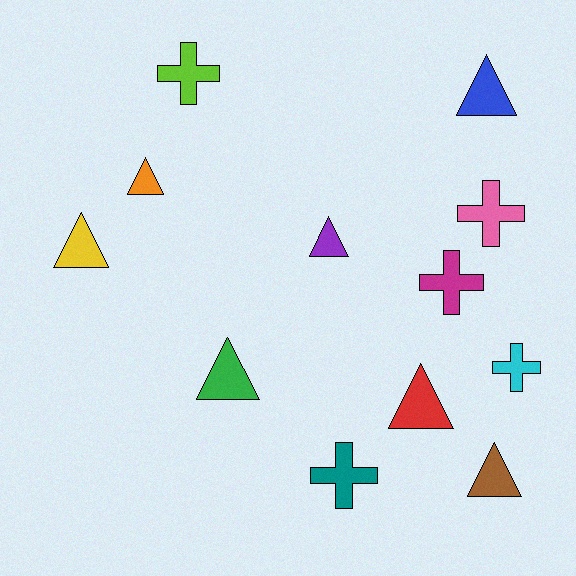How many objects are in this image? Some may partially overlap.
There are 12 objects.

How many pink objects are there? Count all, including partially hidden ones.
There is 1 pink object.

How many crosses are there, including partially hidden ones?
There are 5 crosses.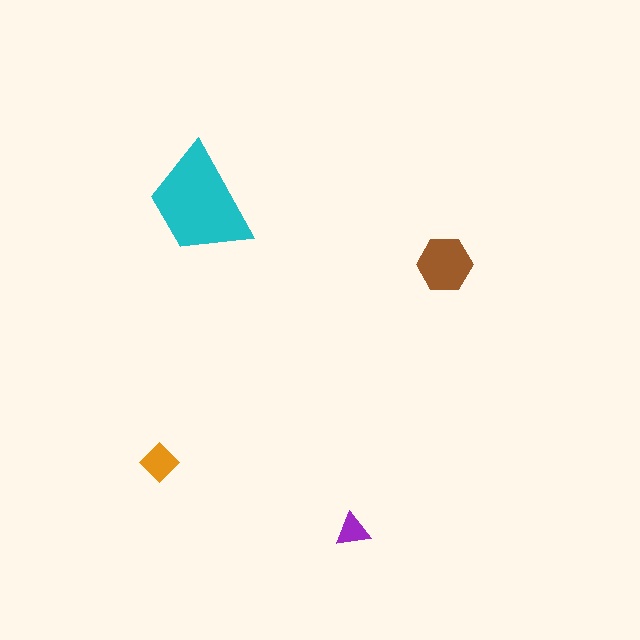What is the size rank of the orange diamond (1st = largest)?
3rd.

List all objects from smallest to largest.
The purple triangle, the orange diamond, the brown hexagon, the cyan trapezoid.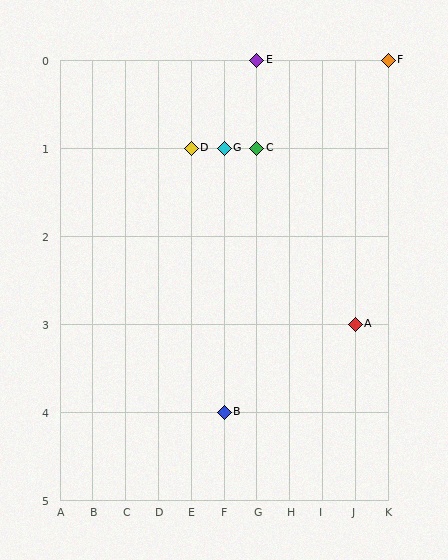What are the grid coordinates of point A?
Point A is at grid coordinates (J, 3).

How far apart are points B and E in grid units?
Points B and E are 1 column and 4 rows apart (about 4.1 grid units diagonally).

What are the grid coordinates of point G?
Point G is at grid coordinates (F, 1).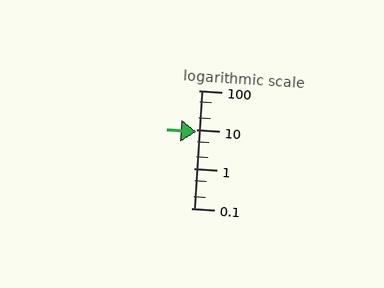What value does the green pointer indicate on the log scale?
The pointer indicates approximately 8.6.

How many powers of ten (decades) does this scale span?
The scale spans 3 decades, from 0.1 to 100.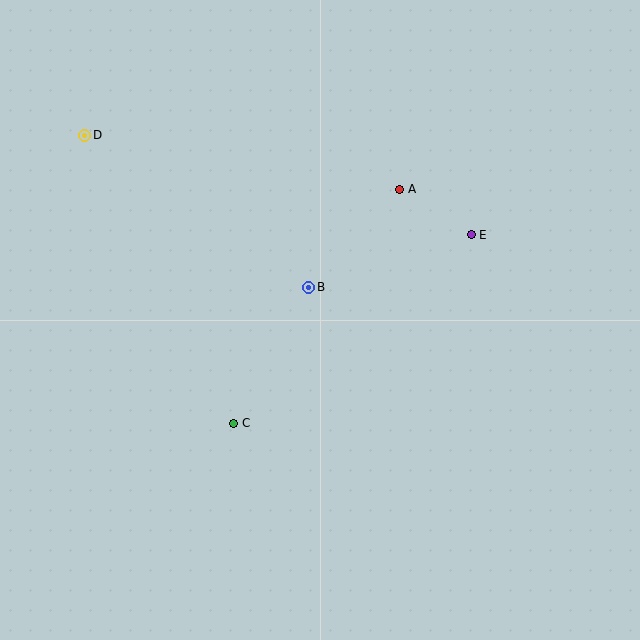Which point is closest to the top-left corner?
Point D is closest to the top-left corner.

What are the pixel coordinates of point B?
Point B is at (309, 287).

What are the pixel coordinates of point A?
Point A is at (400, 189).